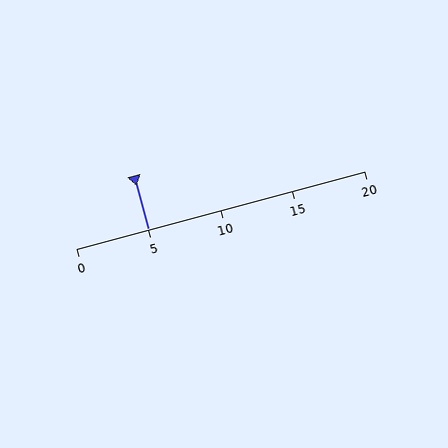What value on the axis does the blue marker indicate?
The marker indicates approximately 5.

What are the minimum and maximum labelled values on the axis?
The axis runs from 0 to 20.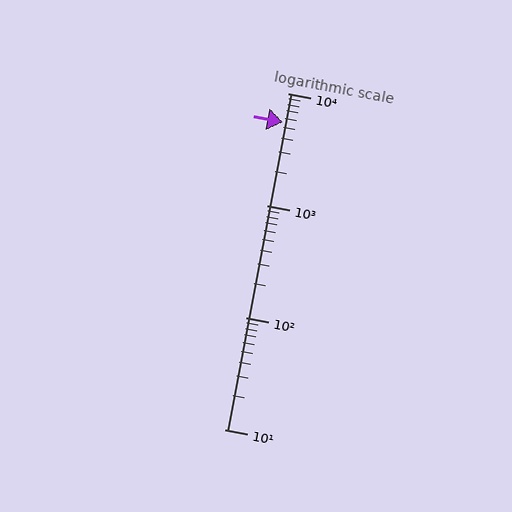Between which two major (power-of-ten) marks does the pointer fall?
The pointer is between 1000 and 10000.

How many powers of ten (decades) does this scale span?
The scale spans 3 decades, from 10 to 10000.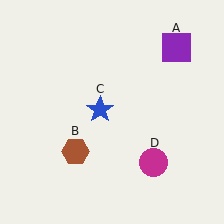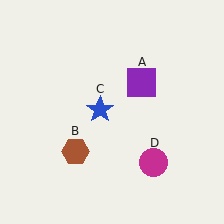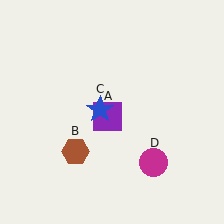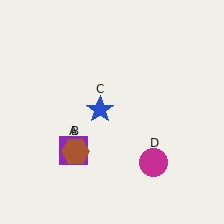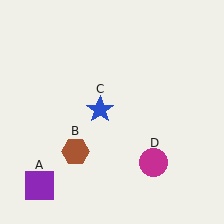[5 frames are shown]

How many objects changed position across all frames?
1 object changed position: purple square (object A).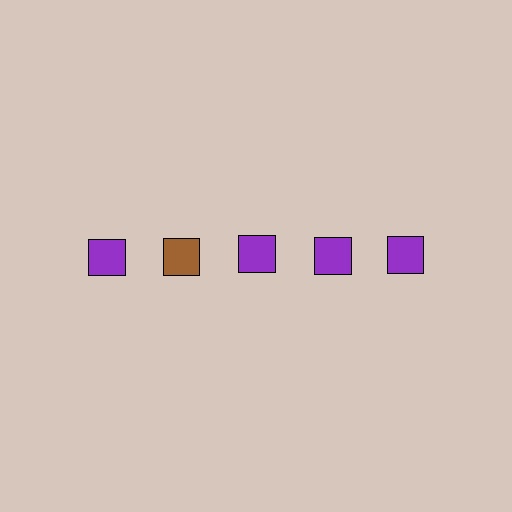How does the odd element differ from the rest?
It has a different color: brown instead of purple.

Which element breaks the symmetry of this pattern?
The brown square in the top row, second from left column breaks the symmetry. All other shapes are purple squares.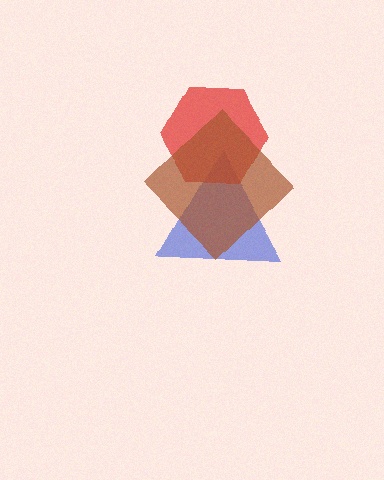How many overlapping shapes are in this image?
There are 3 overlapping shapes in the image.